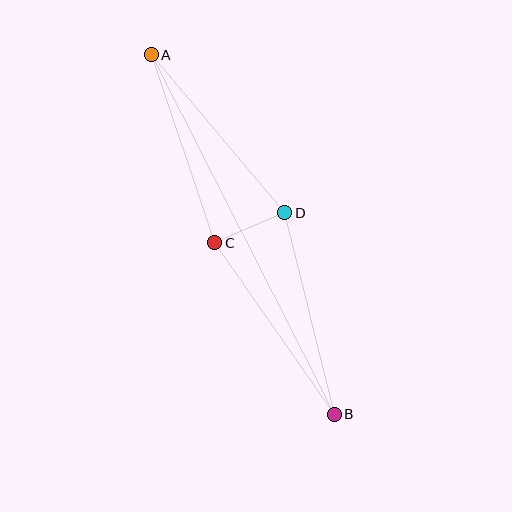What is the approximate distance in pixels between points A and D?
The distance between A and D is approximately 207 pixels.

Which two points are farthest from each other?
Points A and B are farthest from each other.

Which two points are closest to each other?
Points C and D are closest to each other.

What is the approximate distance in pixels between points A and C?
The distance between A and C is approximately 199 pixels.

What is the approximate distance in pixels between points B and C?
The distance between B and C is approximately 209 pixels.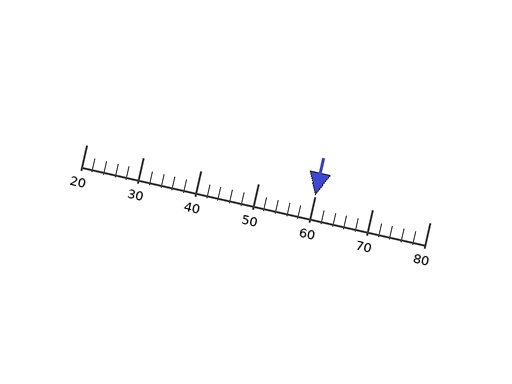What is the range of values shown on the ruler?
The ruler shows values from 20 to 80.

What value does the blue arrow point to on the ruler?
The blue arrow points to approximately 60.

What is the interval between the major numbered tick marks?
The major tick marks are spaced 10 units apart.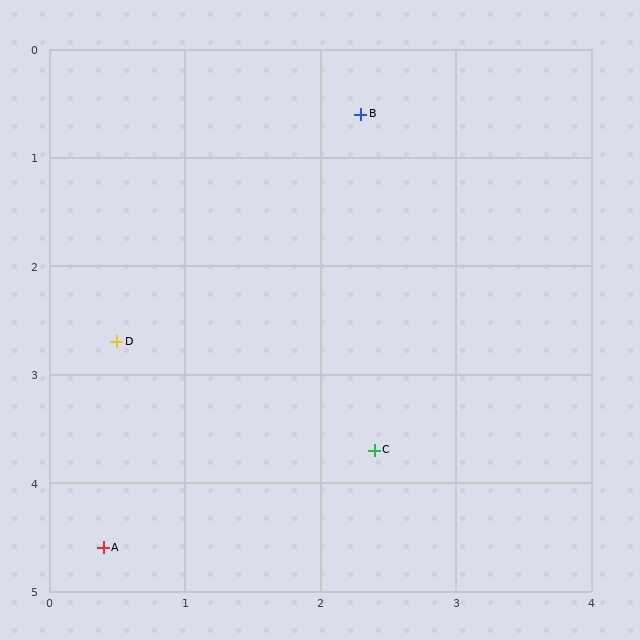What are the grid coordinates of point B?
Point B is at approximately (2.3, 0.6).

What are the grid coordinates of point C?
Point C is at approximately (2.4, 3.7).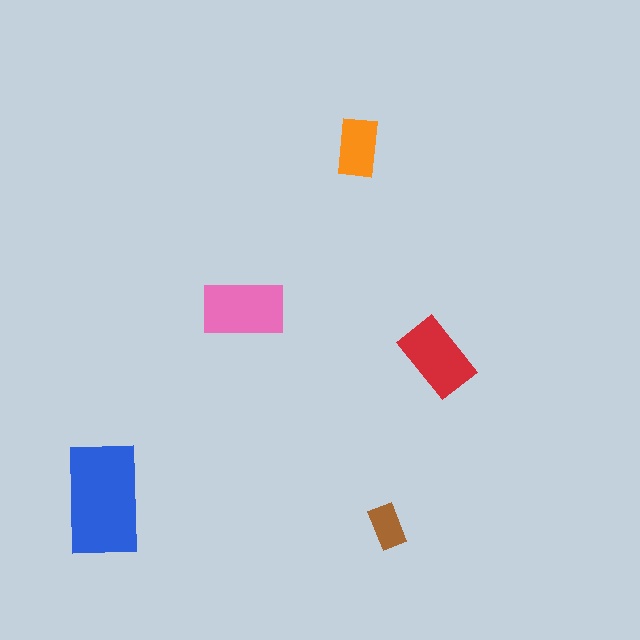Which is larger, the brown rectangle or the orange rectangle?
The orange one.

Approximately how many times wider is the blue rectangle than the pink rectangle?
About 1.5 times wider.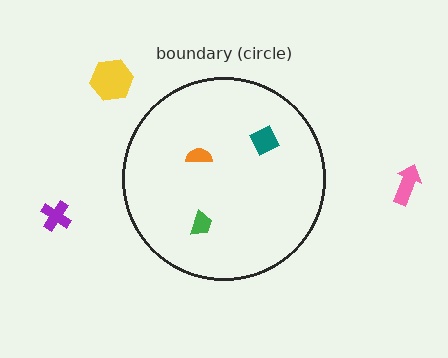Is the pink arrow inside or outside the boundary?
Outside.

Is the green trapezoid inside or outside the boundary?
Inside.